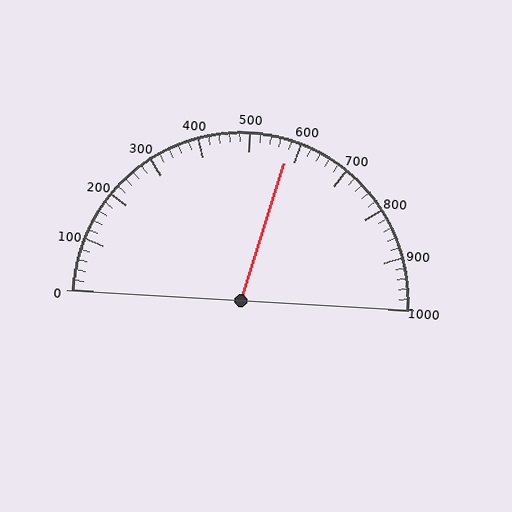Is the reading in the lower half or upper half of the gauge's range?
The reading is in the upper half of the range (0 to 1000).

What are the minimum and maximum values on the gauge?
The gauge ranges from 0 to 1000.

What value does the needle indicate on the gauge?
The needle indicates approximately 580.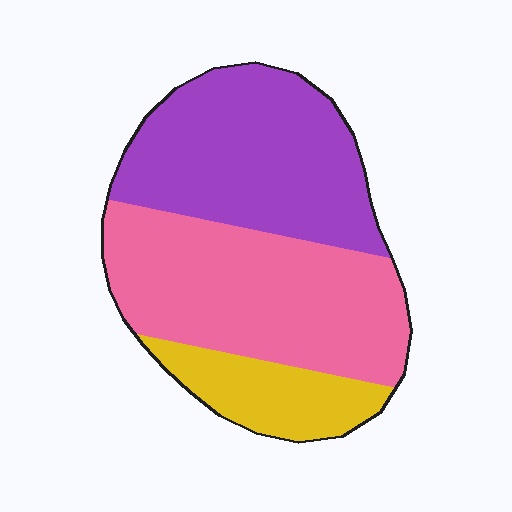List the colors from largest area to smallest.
From largest to smallest: pink, purple, yellow.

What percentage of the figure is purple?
Purple takes up about two fifths (2/5) of the figure.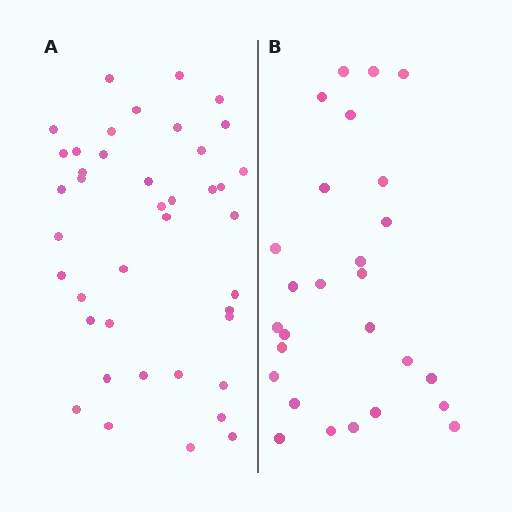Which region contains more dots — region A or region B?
Region A (the left region) has more dots.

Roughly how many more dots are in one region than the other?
Region A has approximately 15 more dots than region B.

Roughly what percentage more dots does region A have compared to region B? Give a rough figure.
About 50% more.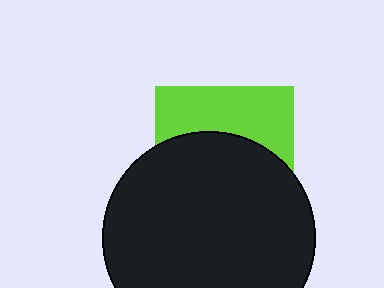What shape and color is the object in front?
The object in front is a black circle.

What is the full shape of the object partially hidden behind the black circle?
The partially hidden object is a lime square.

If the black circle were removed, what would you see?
You would see the complete lime square.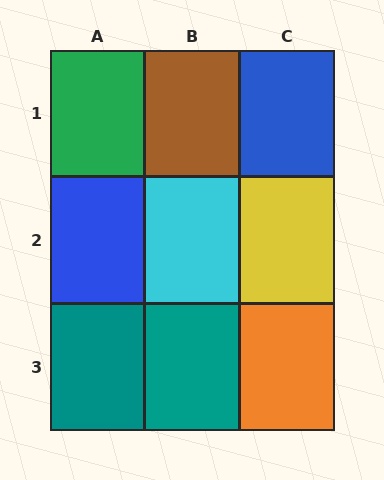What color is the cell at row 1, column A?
Green.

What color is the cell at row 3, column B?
Teal.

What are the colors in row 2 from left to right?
Blue, cyan, yellow.